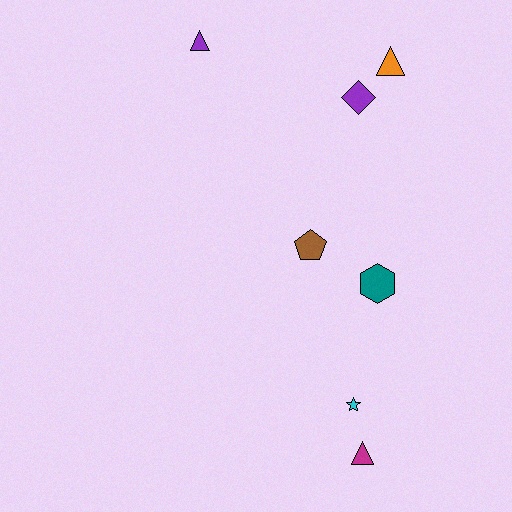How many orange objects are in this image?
There is 1 orange object.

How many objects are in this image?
There are 7 objects.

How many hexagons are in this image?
There is 1 hexagon.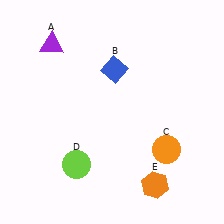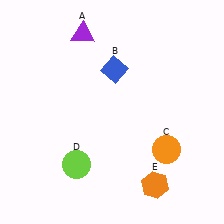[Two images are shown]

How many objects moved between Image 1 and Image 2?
1 object moved between the two images.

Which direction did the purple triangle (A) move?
The purple triangle (A) moved right.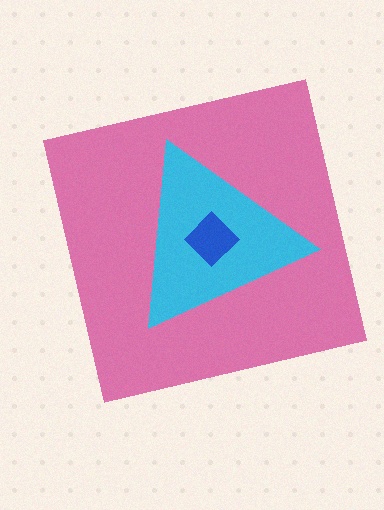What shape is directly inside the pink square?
The cyan triangle.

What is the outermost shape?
The pink square.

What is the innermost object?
The blue diamond.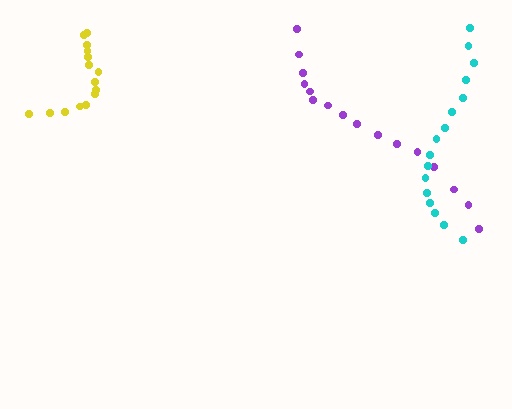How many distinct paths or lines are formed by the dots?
There are 3 distinct paths.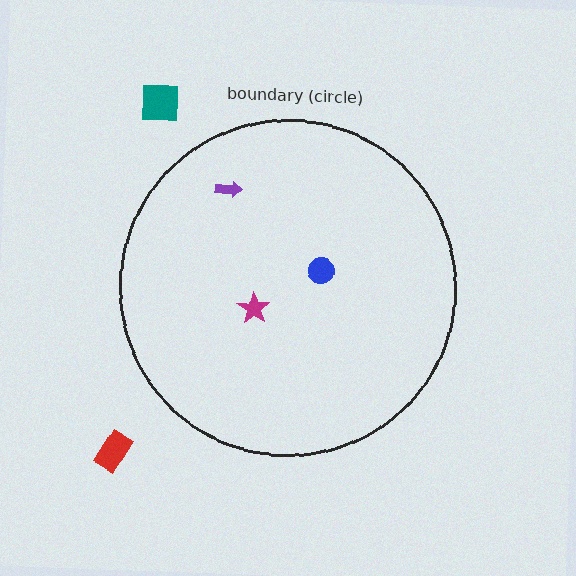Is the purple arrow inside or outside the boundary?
Inside.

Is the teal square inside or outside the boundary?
Outside.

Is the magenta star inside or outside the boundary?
Inside.